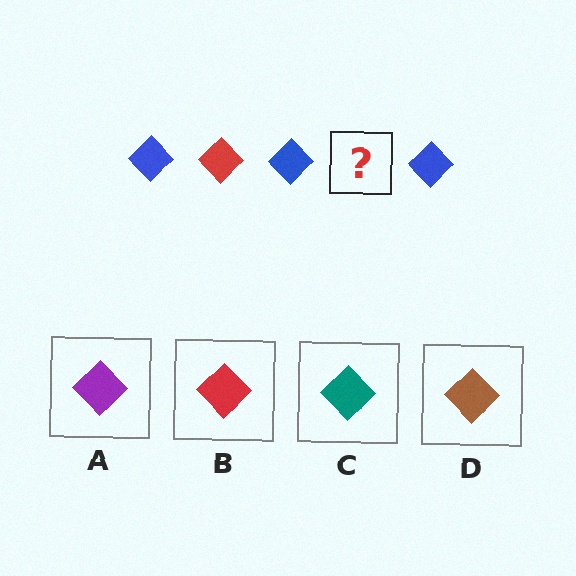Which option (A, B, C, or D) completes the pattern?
B.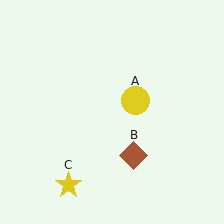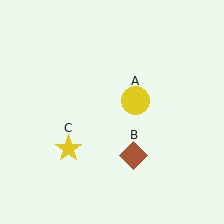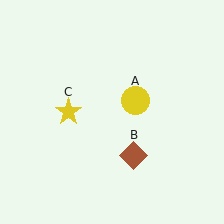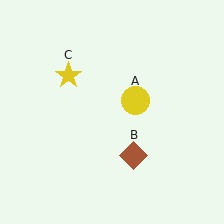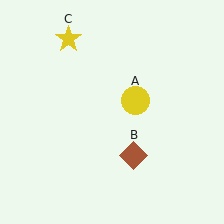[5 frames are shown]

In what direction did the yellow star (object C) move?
The yellow star (object C) moved up.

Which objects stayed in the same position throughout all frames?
Yellow circle (object A) and brown diamond (object B) remained stationary.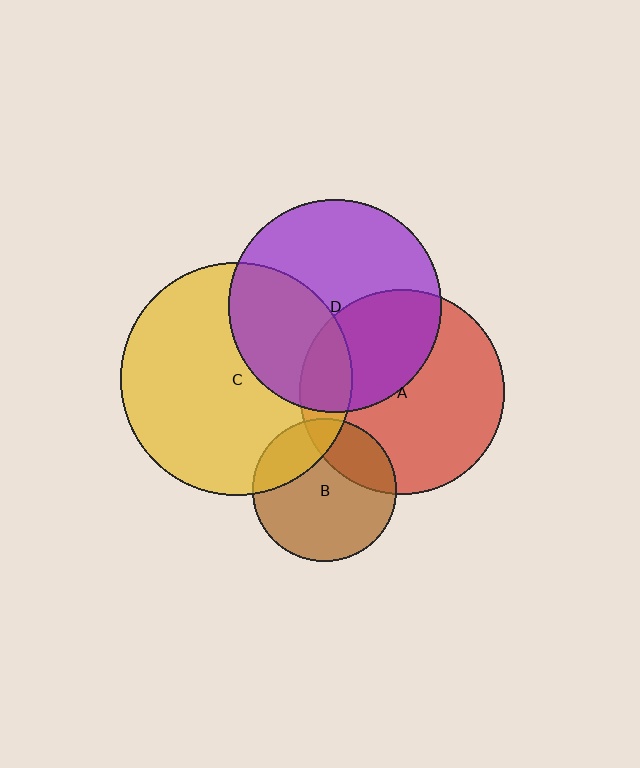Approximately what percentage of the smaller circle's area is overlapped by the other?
Approximately 35%.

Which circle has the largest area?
Circle C (yellow).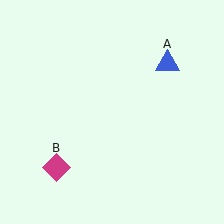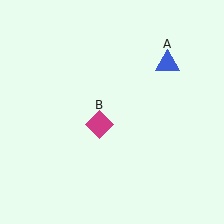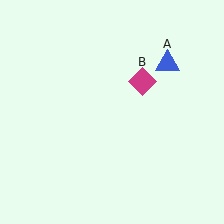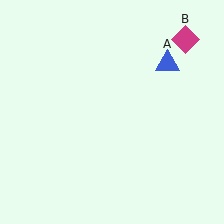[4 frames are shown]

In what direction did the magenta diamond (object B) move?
The magenta diamond (object B) moved up and to the right.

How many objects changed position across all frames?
1 object changed position: magenta diamond (object B).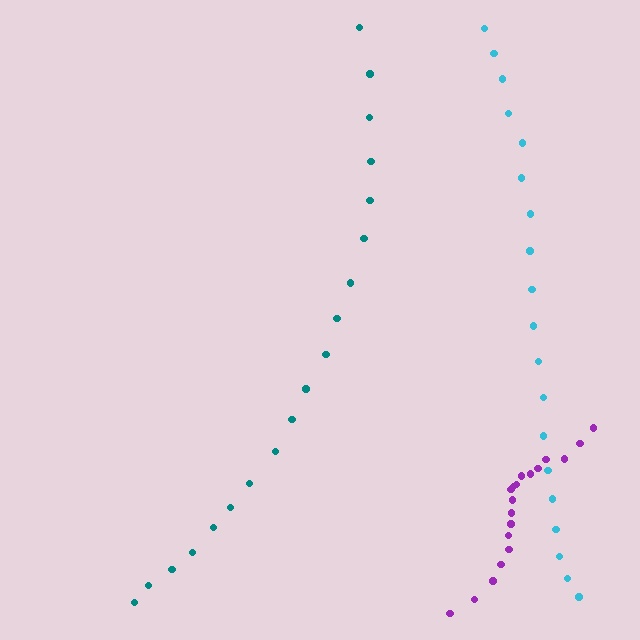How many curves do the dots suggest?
There are 3 distinct paths.